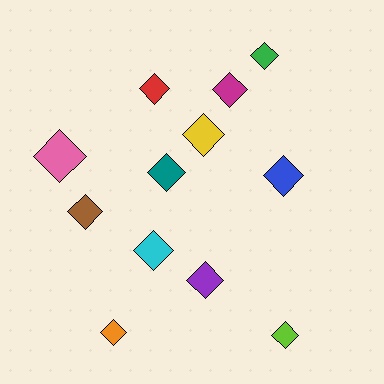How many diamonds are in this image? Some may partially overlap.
There are 12 diamonds.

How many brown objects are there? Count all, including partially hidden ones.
There is 1 brown object.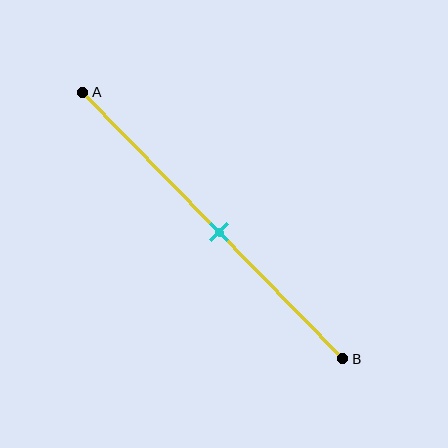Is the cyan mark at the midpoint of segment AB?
Yes, the mark is approximately at the midpoint.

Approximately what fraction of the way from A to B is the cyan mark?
The cyan mark is approximately 50% of the way from A to B.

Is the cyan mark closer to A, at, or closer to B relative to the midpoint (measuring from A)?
The cyan mark is approximately at the midpoint of segment AB.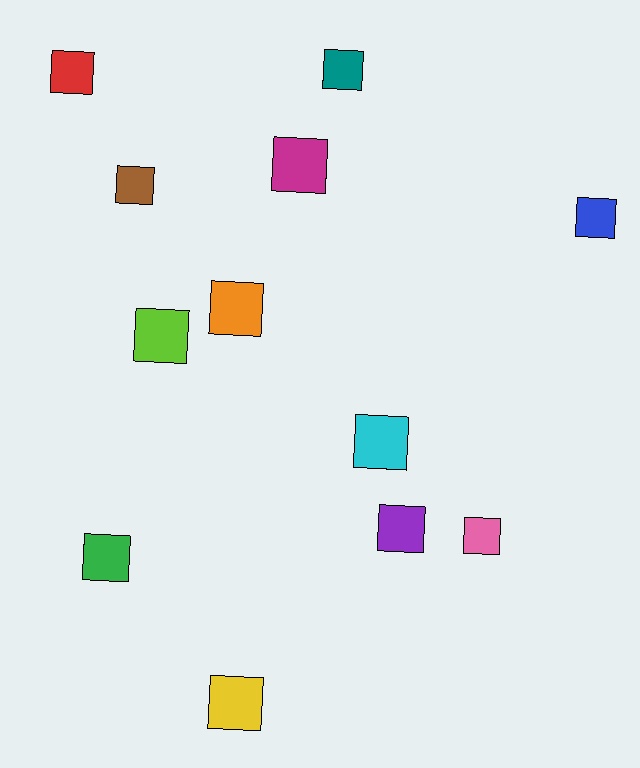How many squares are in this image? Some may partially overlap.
There are 12 squares.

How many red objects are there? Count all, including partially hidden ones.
There is 1 red object.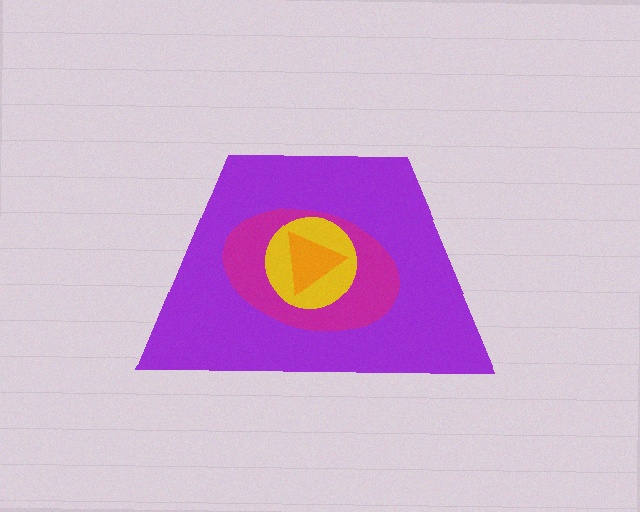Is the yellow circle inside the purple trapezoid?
Yes.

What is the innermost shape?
The orange triangle.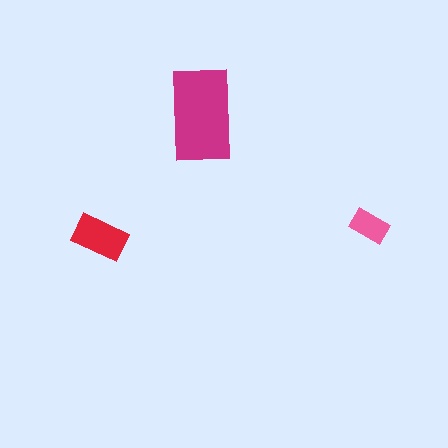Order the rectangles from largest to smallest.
the magenta one, the red one, the pink one.